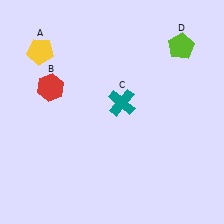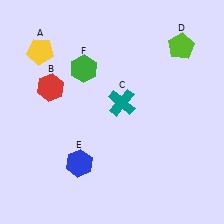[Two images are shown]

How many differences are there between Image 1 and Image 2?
There are 2 differences between the two images.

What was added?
A blue hexagon (E), a green hexagon (F) were added in Image 2.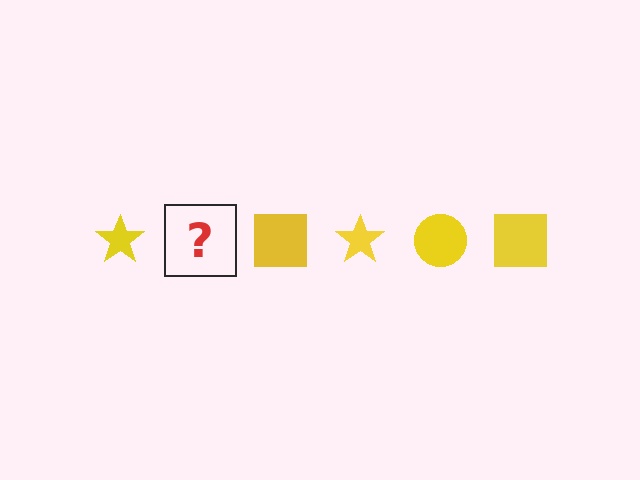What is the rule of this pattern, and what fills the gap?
The rule is that the pattern cycles through star, circle, square shapes in yellow. The gap should be filled with a yellow circle.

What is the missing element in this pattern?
The missing element is a yellow circle.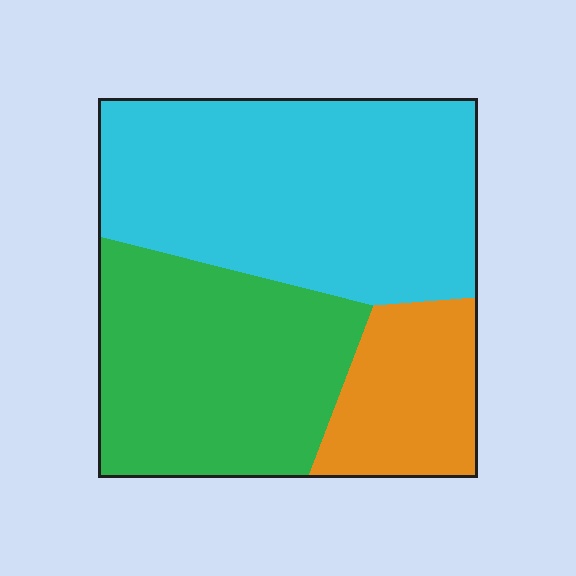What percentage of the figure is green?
Green takes up about three eighths (3/8) of the figure.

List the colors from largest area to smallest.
From largest to smallest: cyan, green, orange.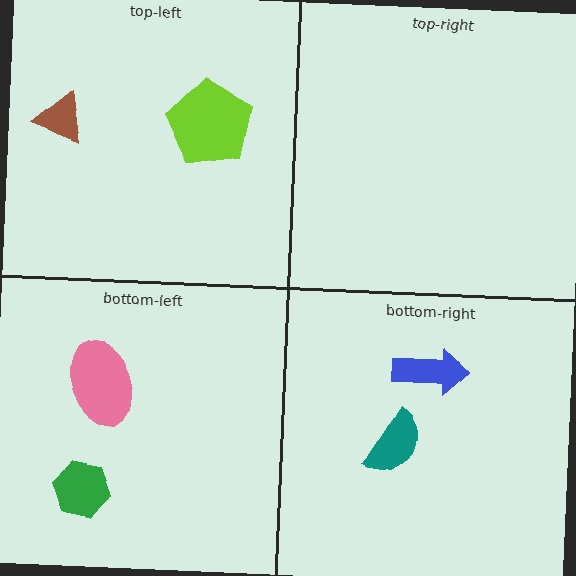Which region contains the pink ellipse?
The bottom-left region.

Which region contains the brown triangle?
The top-left region.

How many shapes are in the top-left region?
2.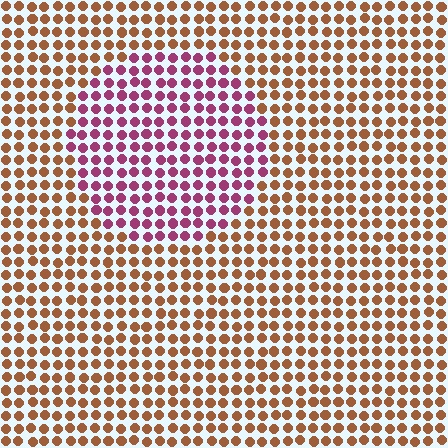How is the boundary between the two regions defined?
The boundary is defined purely by a slight shift in hue (about 56 degrees). Spacing, size, and orientation are identical on both sides.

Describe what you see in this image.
The image is filled with small brown elements in a uniform arrangement. A circle-shaped region is visible where the elements are tinted to a slightly different hue, forming a subtle color boundary.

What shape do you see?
I see a circle.